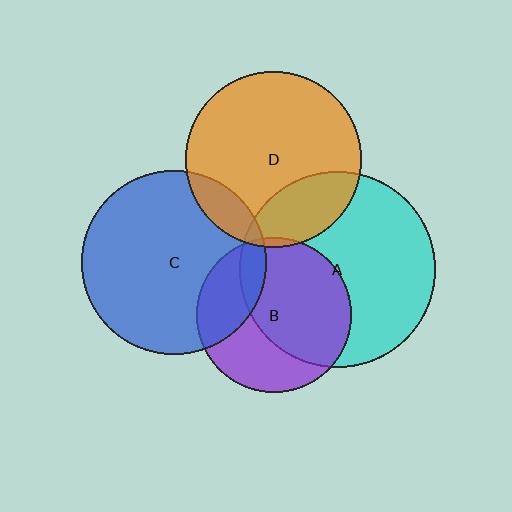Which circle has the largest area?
Circle A (cyan).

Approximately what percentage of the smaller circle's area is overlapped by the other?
Approximately 10%.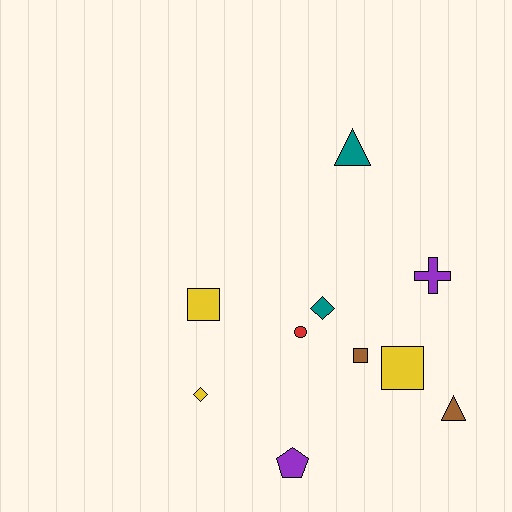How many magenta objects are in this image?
There are no magenta objects.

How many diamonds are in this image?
There are 2 diamonds.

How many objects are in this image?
There are 10 objects.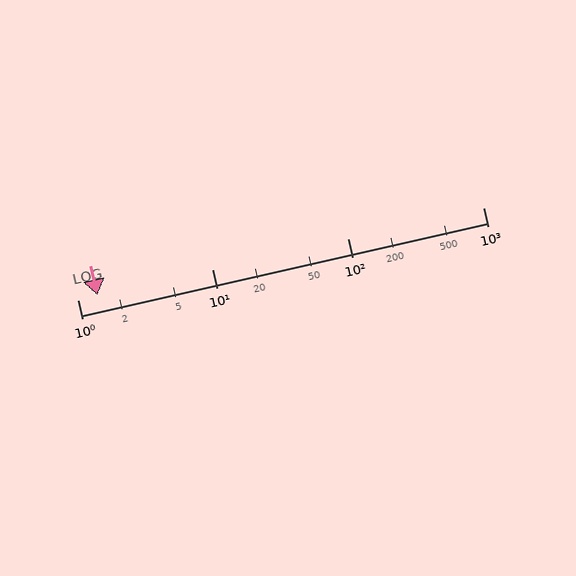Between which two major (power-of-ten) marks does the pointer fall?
The pointer is between 1 and 10.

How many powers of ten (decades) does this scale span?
The scale spans 3 decades, from 1 to 1000.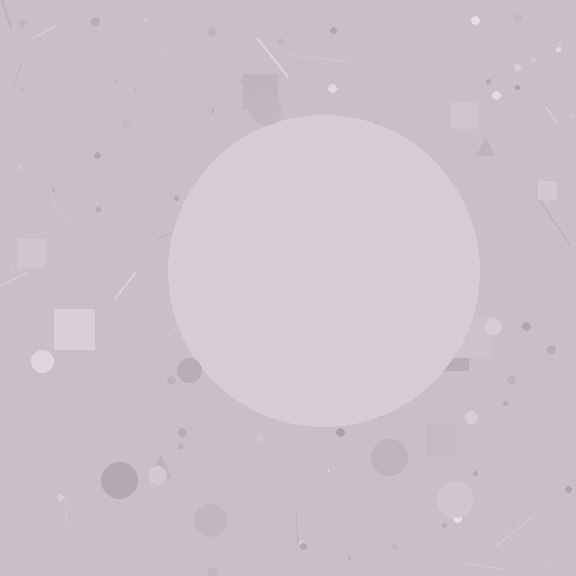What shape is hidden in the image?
A circle is hidden in the image.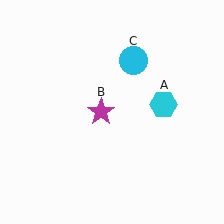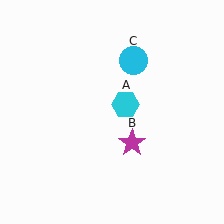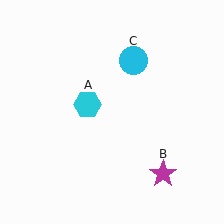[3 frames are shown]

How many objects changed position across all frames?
2 objects changed position: cyan hexagon (object A), magenta star (object B).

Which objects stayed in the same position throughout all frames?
Cyan circle (object C) remained stationary.